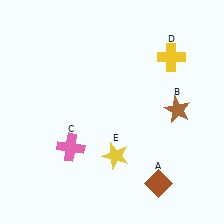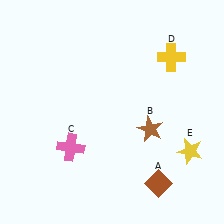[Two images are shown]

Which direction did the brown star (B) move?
The brown star (B) moved left.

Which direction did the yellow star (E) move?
The yellow star (E) moved right.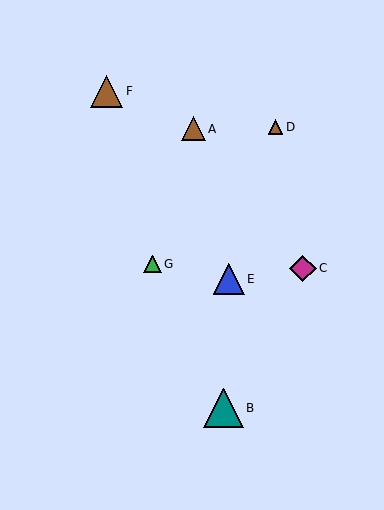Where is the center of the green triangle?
The center of the green triangle is at (153, 264).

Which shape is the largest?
The teal triangle (labeled B) is the largest.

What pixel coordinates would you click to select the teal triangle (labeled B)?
Click at (224, 408) to select the teal triangle B.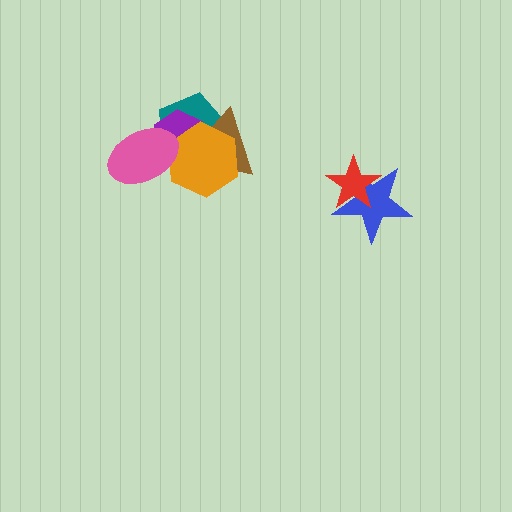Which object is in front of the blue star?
The red star is in front of the blue star.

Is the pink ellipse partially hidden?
No, no other shape covers it.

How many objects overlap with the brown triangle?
3 objects overlap with the brown triangle.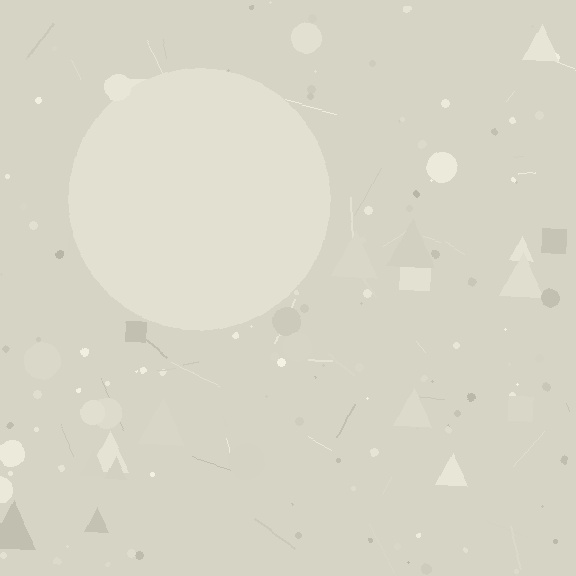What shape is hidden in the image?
A circle is hidden in the image.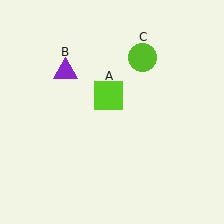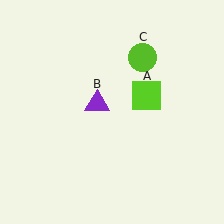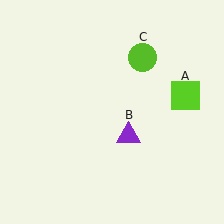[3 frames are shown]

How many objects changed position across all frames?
2 objects changed position: lime square (object A), purple triangle (object B).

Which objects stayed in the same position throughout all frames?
Lime circle (object C) remained stationary.